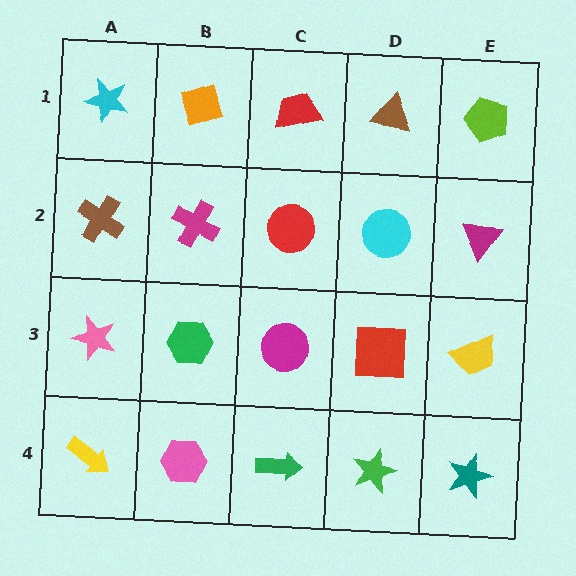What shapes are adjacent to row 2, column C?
A red trapezoid (row 1, column C), a magenta circle (row 3, column C), a magenta cross (row 2, column B), a cyan circle (row 2, column D).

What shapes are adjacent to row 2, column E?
A lime pentagon (row 1, column E), a yellow trapezoid (row 3, column E), a cyan circle (row 2, column D).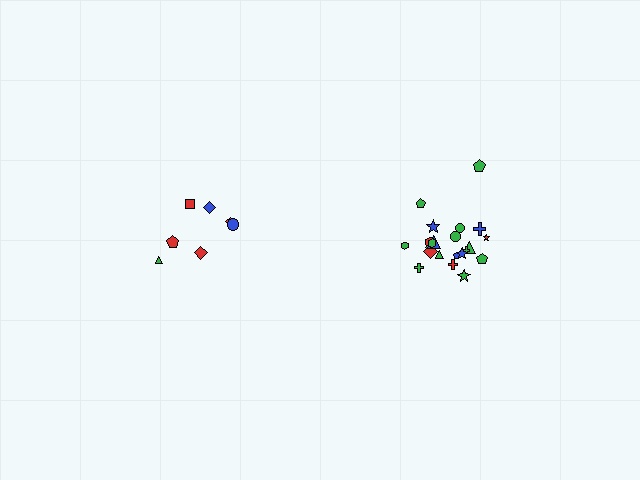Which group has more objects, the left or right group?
The right group.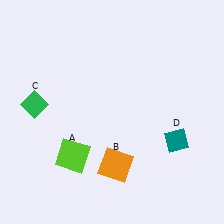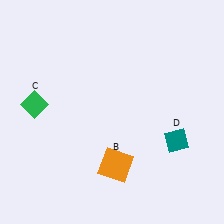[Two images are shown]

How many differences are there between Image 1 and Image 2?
There is 1 difference between the two images.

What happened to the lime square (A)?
The lime square (A) was removed in Image 2. It was in the bottom-left area of Image 1.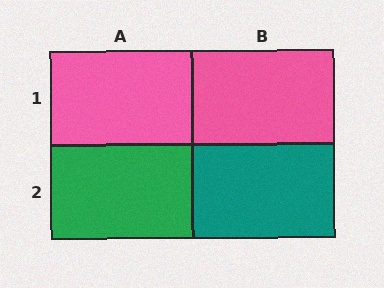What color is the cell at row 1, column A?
Pink.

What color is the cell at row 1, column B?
Pink.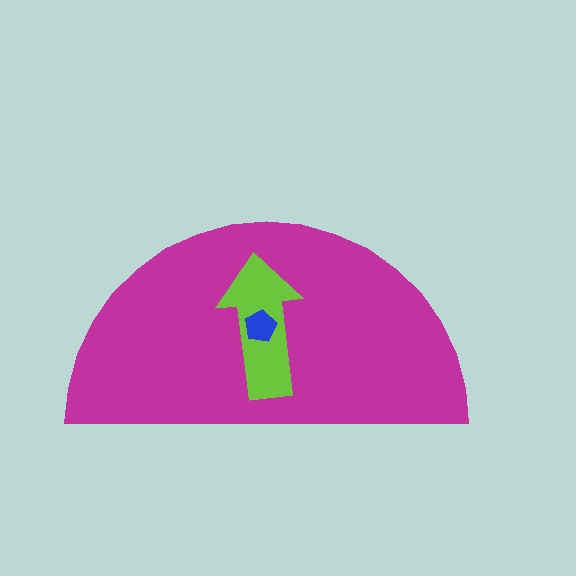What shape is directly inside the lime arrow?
The blue pentagon.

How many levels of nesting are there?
3.